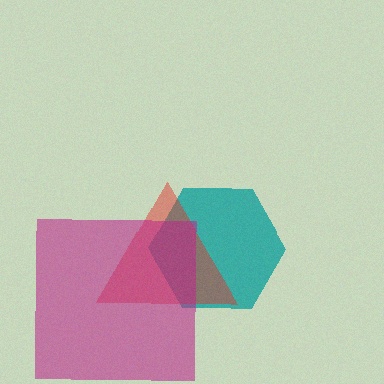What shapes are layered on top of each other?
The layered shapes are: a teal hexagon, a red triangle, a magenta square.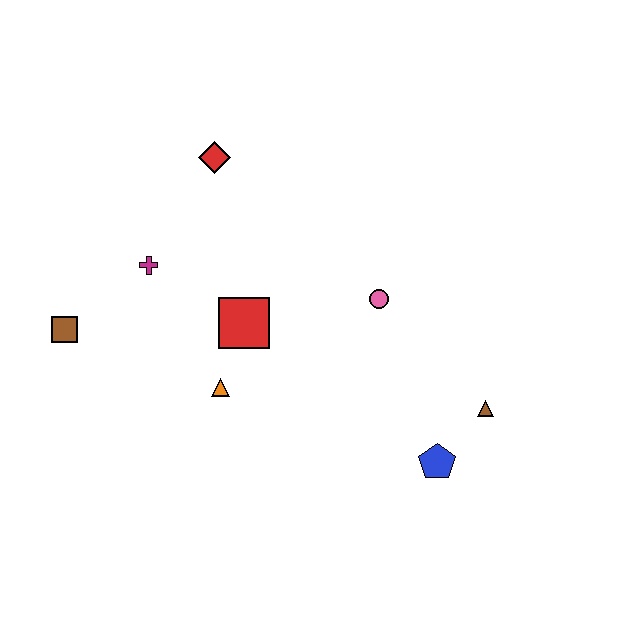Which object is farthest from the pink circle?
The brown square is farthest from the pink circle.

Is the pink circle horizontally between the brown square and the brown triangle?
Yes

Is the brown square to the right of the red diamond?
No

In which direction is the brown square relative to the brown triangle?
The brown square is to the left of the brown triangle.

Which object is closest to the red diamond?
The magenta cross is closest to the red diamond.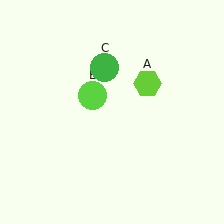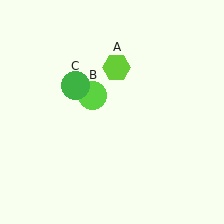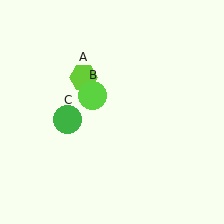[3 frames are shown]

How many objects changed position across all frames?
2 objects changed position: lime hexagon (object A), green circle (object C).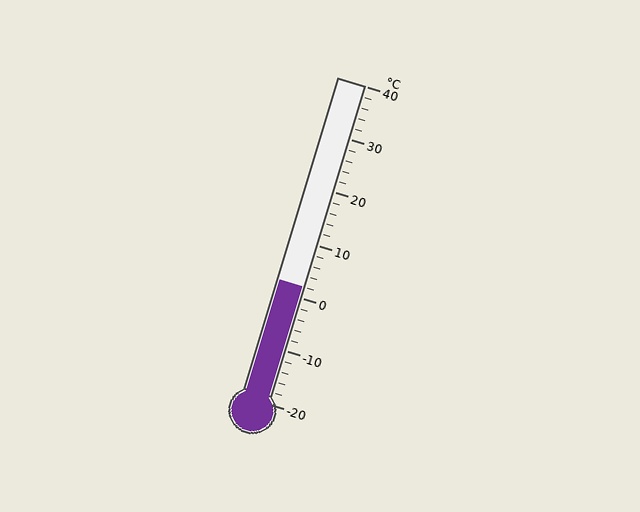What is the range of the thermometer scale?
The thermometer scale ranges from -20°C to 40°C.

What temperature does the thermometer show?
The thermometer shows approximately 2°C.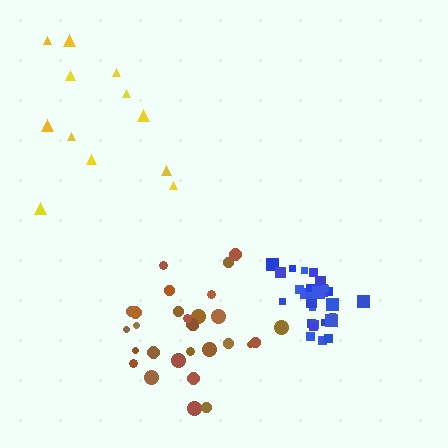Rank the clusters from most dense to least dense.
blue, brown, yellow.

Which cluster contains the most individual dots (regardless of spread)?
Brown (29).